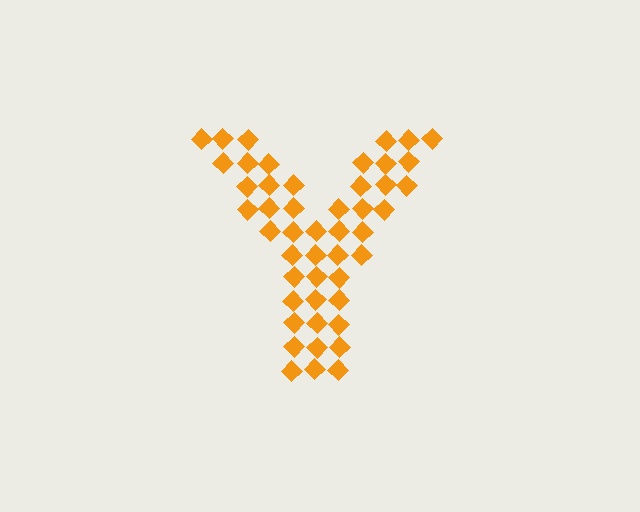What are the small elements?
The small elements are diamonds.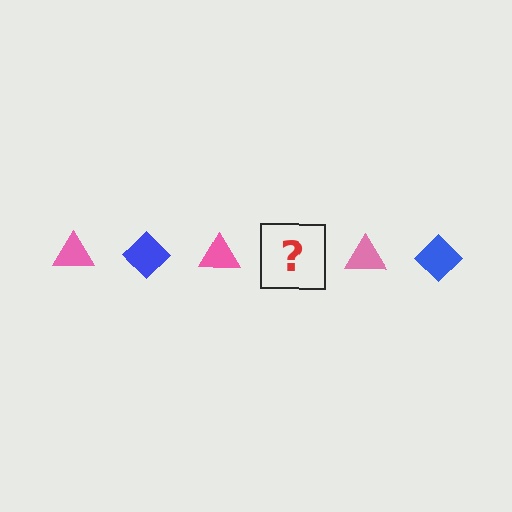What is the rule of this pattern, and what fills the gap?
The rule is that the pattern alternates between pink triangle and blue diamond. The gap should be filled with a blue diamond.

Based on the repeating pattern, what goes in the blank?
The blank should be a blue diamond.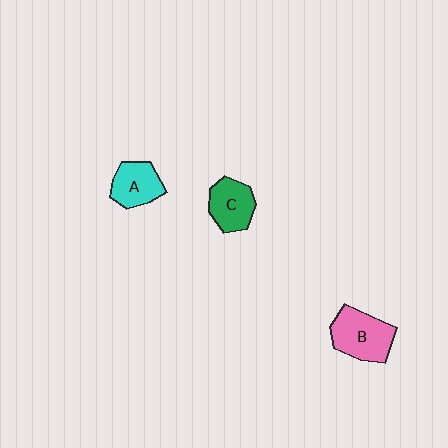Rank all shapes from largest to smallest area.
From largest to smallest: B (pink), C (green), A (cyan).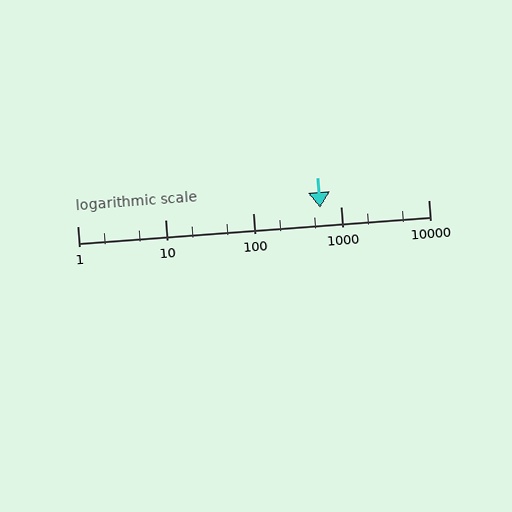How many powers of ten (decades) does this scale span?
The scale spans 4 decades, from 1 to 10000.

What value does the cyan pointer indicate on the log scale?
The pointer indicates approximately 580.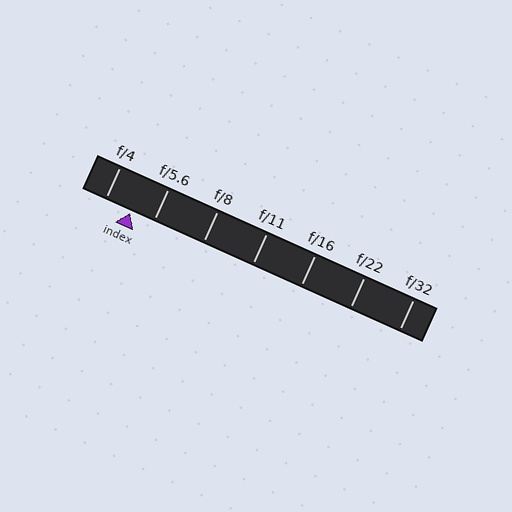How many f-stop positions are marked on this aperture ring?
There are 7 f-stop positions marked.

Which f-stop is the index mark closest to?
The index mark is closest to f/5.6.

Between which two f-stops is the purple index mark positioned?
The index mark is between f/4 and f/5.6.